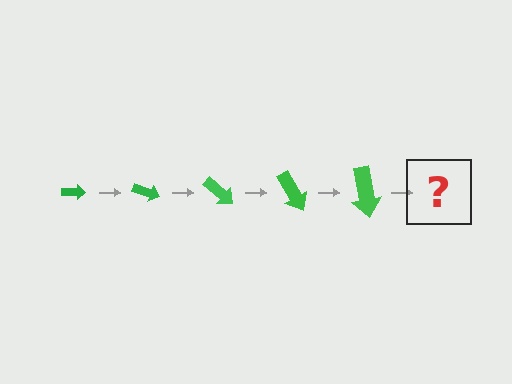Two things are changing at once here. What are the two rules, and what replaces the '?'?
The two rules are that the arrow grows larger each step and it rotates 20 degrees each step. The '?' should be an arrow, larger than the previous one and rotated 100 degrees from the start.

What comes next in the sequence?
The next element should be an arrow, larger than the previous one and rotated 100 degrees from the start.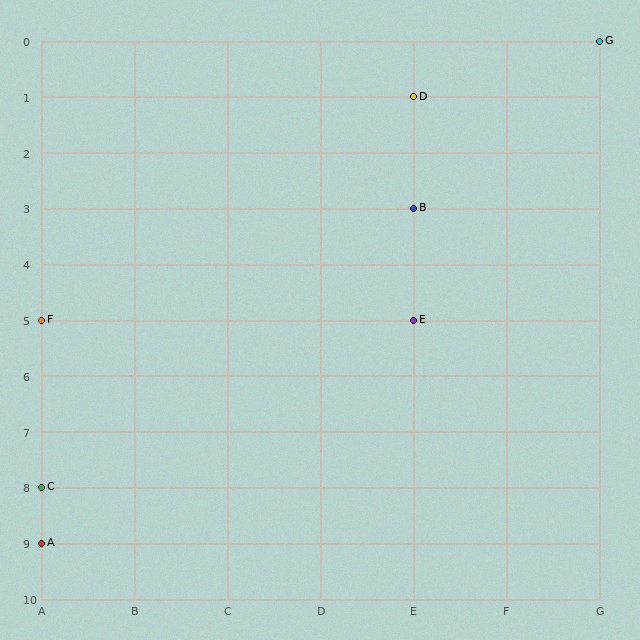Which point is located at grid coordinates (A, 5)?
Point F is at (A, 5).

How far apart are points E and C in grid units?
Points E and C are 4 columns and 3 rows apart (about 5.0 grid units diagonally).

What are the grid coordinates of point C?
Point C is at grid coordinates (A, 8).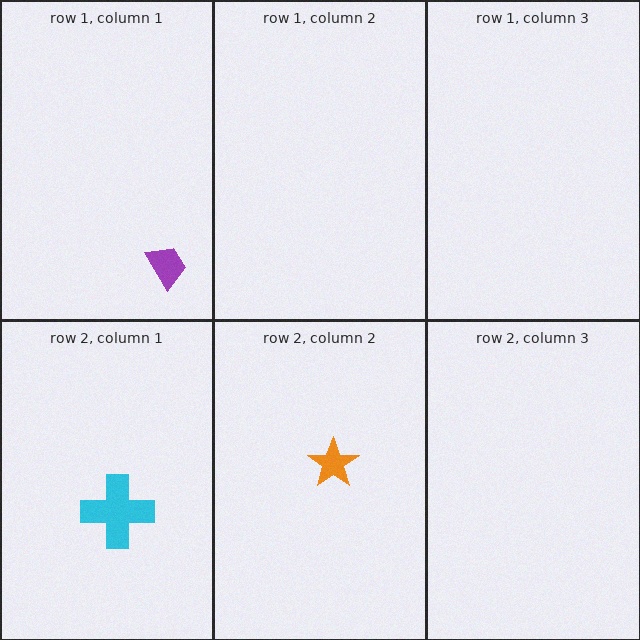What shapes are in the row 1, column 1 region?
The purple trapezoid.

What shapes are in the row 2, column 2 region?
The orange star.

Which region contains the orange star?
The row 2, column 2 region.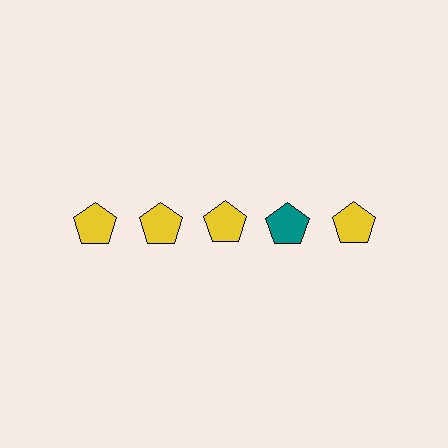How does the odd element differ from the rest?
It has a different color: teal instead of yellow.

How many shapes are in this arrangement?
There are 5 shapes arranged in a grid pattern.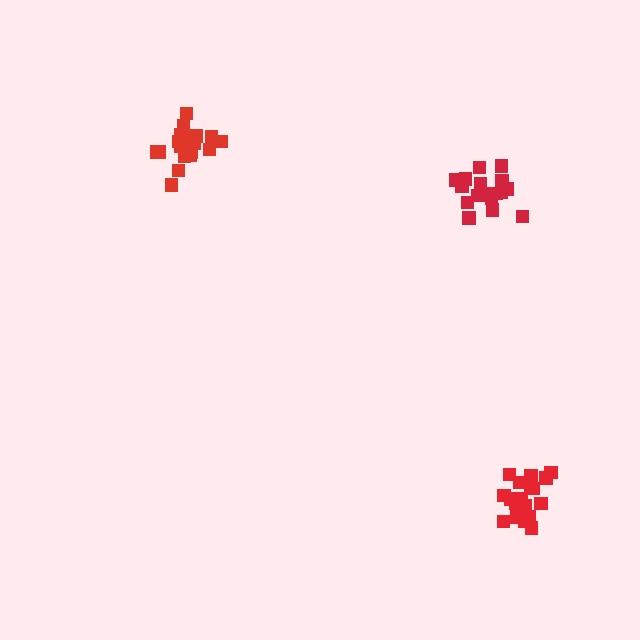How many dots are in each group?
Group 1: 19 dots, Group 2: 20 dots, Group 3: 20 dots (59 total).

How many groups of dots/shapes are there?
There are 3 groups.